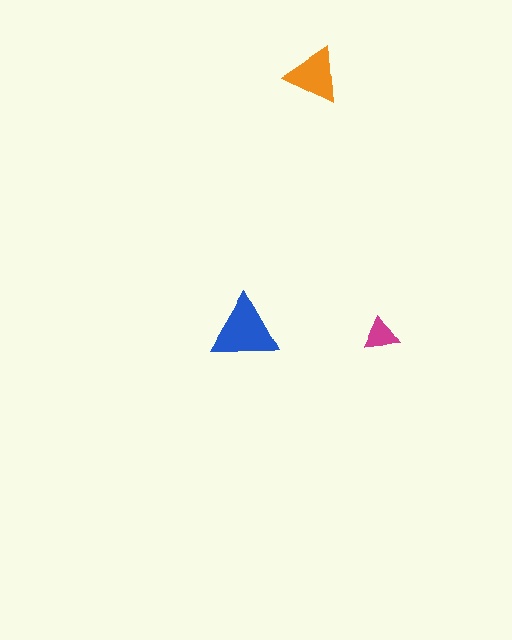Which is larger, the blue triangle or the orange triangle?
The blue one.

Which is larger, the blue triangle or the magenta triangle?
The blue one.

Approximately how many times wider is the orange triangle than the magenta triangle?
About 1.5 times wider.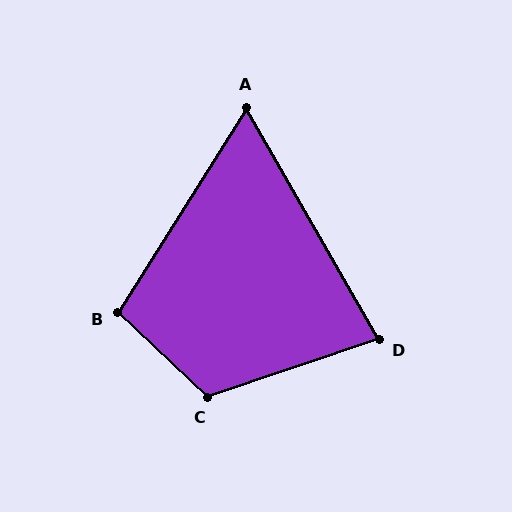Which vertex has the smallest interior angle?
A, at approximately 62 degrees.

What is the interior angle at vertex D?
Approximately 79 degrees (acute).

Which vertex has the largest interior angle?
C, at approximately 118 degrees.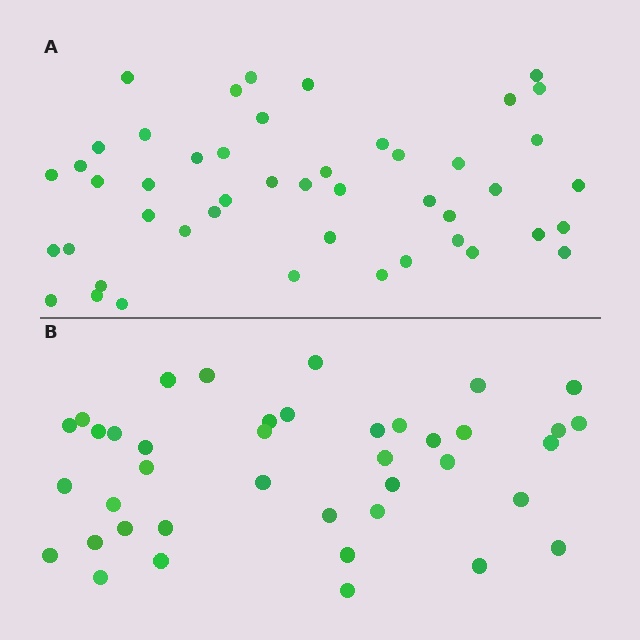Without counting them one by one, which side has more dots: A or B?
Region A (the top region) has more dots.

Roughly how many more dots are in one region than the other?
Region A has roughly 8 or so more dots than region B.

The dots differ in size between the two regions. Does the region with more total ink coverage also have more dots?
No. Region B has more total ink coverage because its dots are larger, but region A actually contains more individual dots. Total area can be misleading — the number of items is what matters here.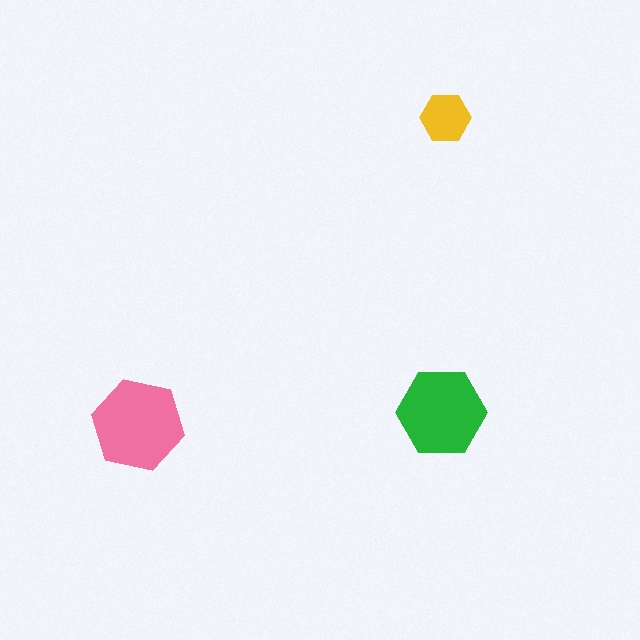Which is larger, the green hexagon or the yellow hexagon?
The green one.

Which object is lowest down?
The pink hexagon is bottommost.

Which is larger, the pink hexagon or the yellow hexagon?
The pink one.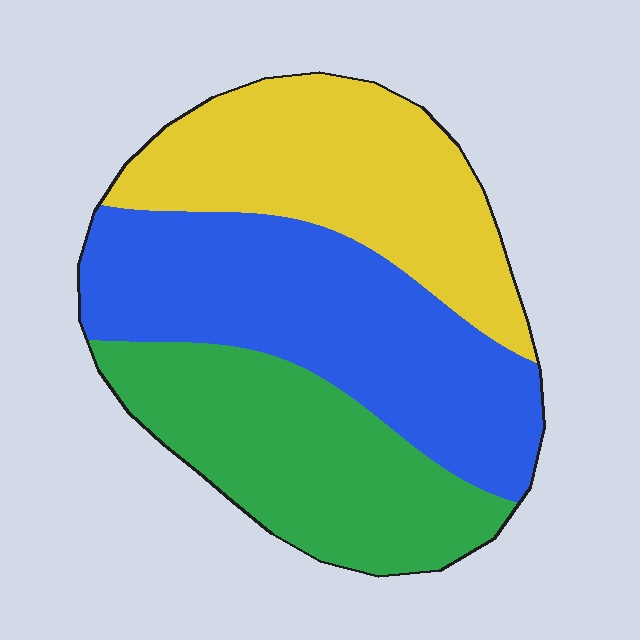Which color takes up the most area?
Blue, at roughly 40%.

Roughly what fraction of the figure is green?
Green takes up about one third (1/3) of the figure.